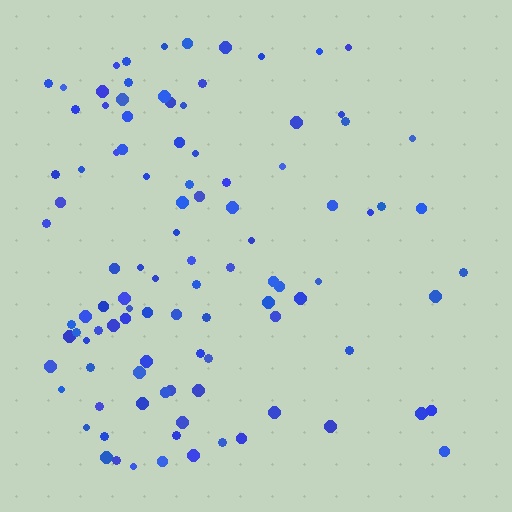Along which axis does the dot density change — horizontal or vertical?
Horizontal.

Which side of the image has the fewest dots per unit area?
The right.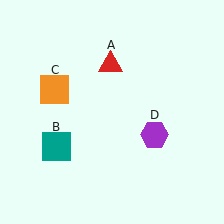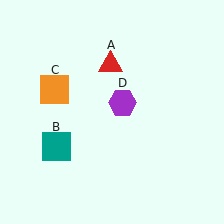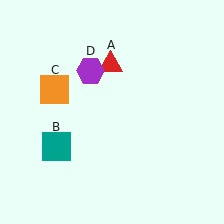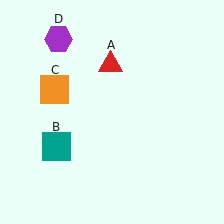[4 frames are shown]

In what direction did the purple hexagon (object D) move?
The purple hexagon (object D) moved up and to the left.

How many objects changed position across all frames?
1 object changed position: purple hexagon (object D).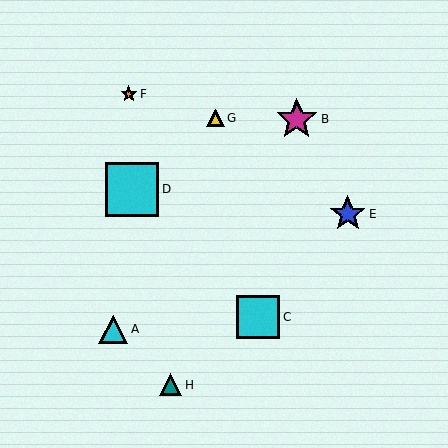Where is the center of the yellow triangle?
The center of the yellow triangle is at (215, 118).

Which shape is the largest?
The cyan square (labeled D) is the largest.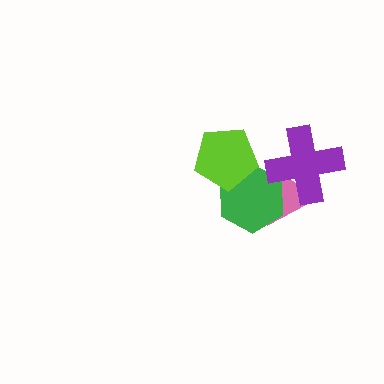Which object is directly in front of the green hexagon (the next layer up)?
The purple cross is directly in front of the green hexagon.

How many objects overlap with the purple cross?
2 objects overlap with the purple cross.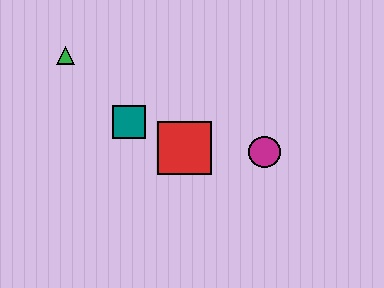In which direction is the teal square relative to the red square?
The teal square is to the left of the red square.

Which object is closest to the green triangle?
The teal square is closest to the green triangle.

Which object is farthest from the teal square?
The magenta circle is farthest from the teal square.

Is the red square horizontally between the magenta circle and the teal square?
Yes